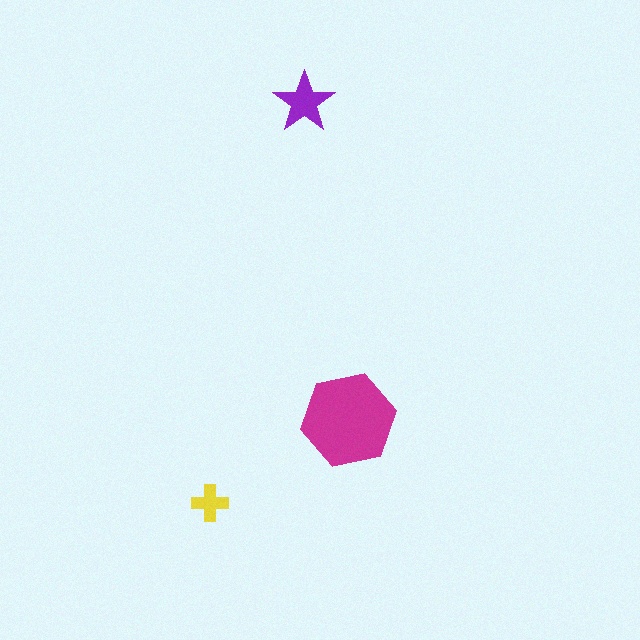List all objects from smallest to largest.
The yellow cross, the purple star, the magenta hexagon.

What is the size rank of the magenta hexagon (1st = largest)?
1st.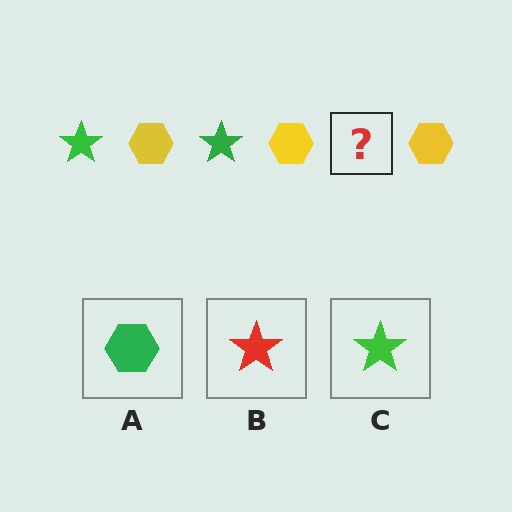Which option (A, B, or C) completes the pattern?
C.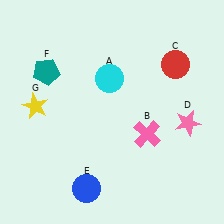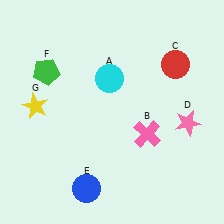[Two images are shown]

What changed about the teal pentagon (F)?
In Image 1, F is teal. In Image 2, it changed to green.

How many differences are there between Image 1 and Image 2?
There is 1 difference between the two images.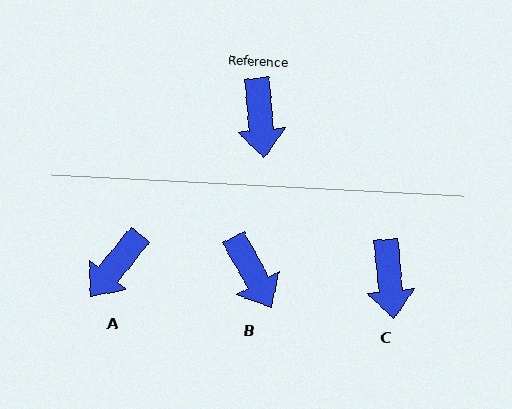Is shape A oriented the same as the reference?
No, it is off by about 44 degrees.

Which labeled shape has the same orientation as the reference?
C.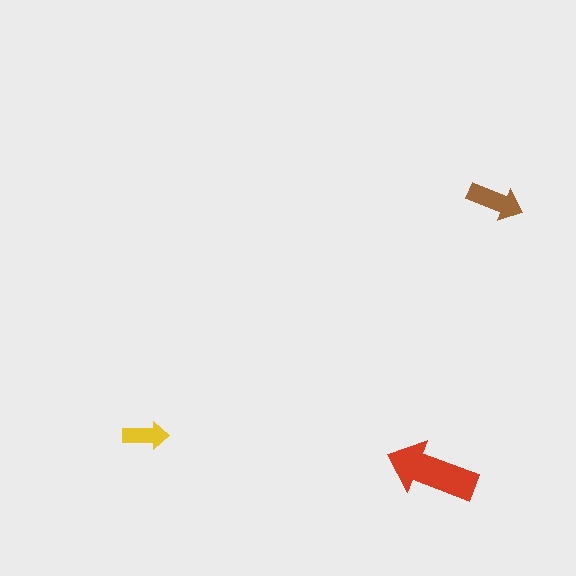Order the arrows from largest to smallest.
the red one, the brown one, the yellow one.